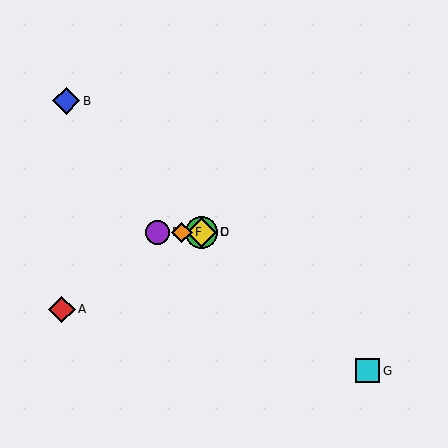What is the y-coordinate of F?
Object F is at y≈232.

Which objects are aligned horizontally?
Objects C, D, E, F are aligned horizontally.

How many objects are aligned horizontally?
4 objects (C, D, E, F) are aligned horizontally.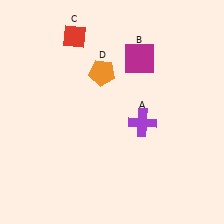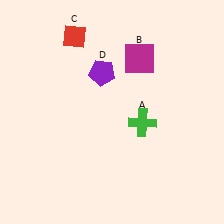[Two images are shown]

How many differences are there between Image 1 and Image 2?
There are 2 differences between the two images.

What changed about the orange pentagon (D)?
In Image 1, D is orange. In Image 2, it changed to purple.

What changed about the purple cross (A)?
In Image 1, A is purple. In Image 2, it changed to green.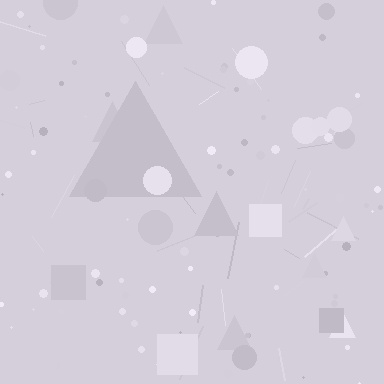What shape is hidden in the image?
A triangle is hidden in the image.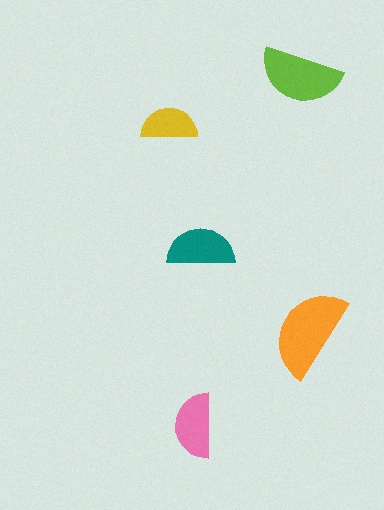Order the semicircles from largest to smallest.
the orange one, the lime one, the teal one, the pink one, the yellow one.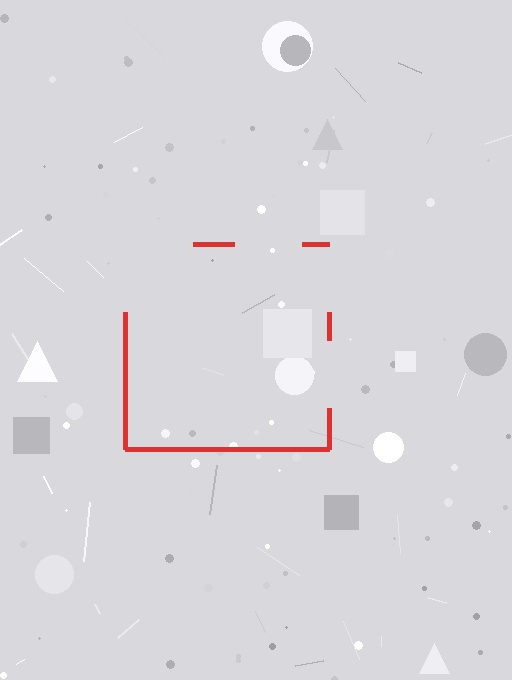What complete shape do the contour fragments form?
The contour fragments form a square.